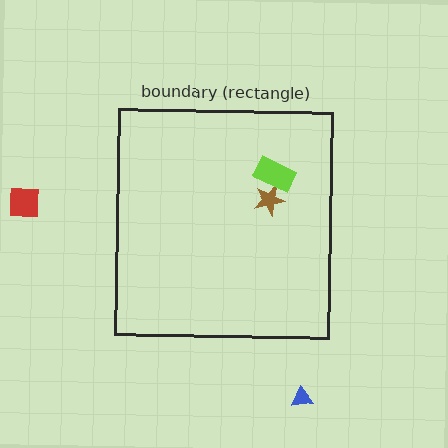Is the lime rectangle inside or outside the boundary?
Inside.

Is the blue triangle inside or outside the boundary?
Outside.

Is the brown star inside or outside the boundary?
Inside.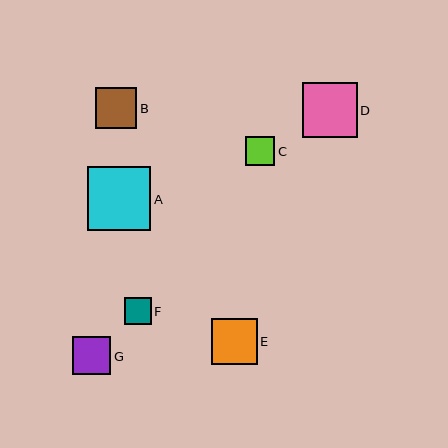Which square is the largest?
Square A is the largest with a size of approximately 64 pixels.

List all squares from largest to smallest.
From largest to smallest: A, D, E, B, G, C, F.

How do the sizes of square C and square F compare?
Square C and square F are approximately the same size.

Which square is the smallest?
Square F is the smallest with a size of approximately 27 pixels.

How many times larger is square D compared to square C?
Square D is approximately 1.9 times the size of square C.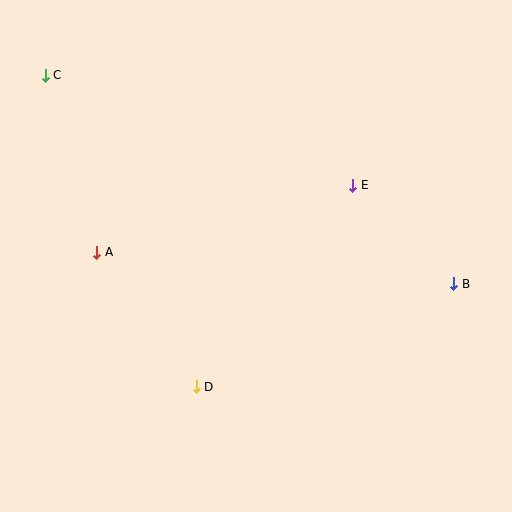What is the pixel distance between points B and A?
The distance between B and A is 358 pixels.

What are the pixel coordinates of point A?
Point A is at (97, 252).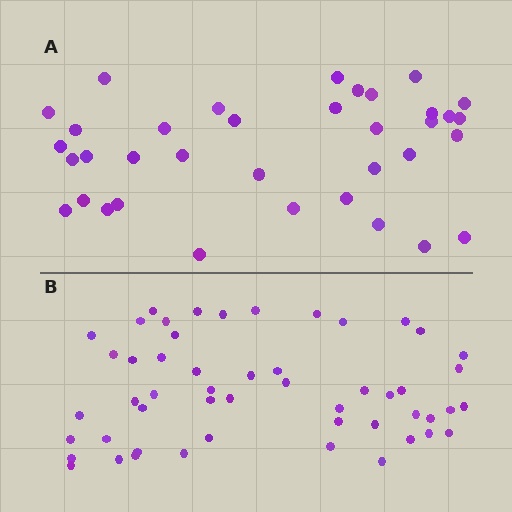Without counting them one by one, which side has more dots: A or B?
Region B (the bottom region) has more dots.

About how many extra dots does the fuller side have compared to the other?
Region B has approximately 15 more dots than region A.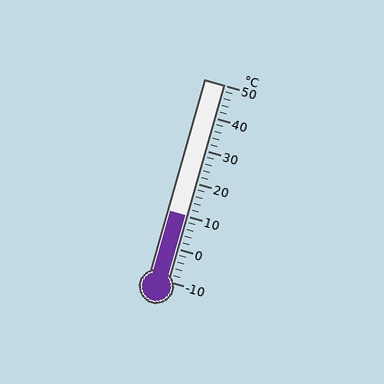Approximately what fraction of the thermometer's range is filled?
The thermometer is filled to approximately 35% of its range.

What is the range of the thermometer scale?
The thermometer scale ranges from -10°C to 50°C.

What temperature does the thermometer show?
The thermometer shows approximately 10°C.